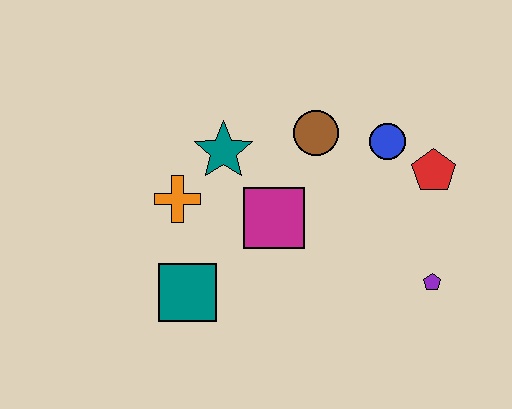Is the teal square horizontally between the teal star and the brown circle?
No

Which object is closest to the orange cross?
The teal star is closest to the orange cross.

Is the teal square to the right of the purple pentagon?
No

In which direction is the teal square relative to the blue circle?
The teal square is to the left of the blue circle.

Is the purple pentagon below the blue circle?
Yes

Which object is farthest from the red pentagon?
The teal square is farthest from the red pentagon.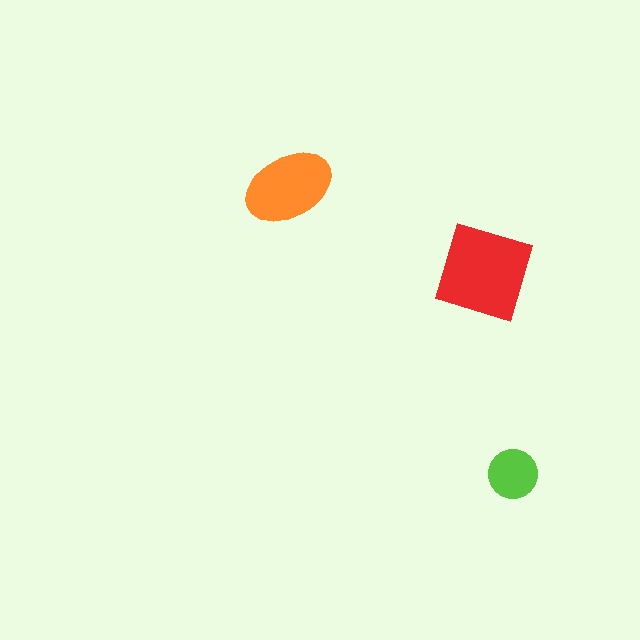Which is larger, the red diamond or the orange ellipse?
The red diamond.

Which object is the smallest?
The lime circle.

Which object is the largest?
The red diamond.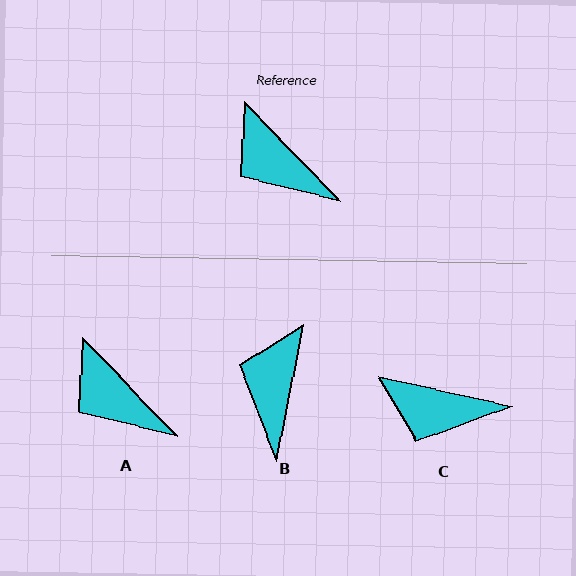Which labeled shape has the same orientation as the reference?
A.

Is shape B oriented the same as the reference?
No, it is off by about 55 degrees.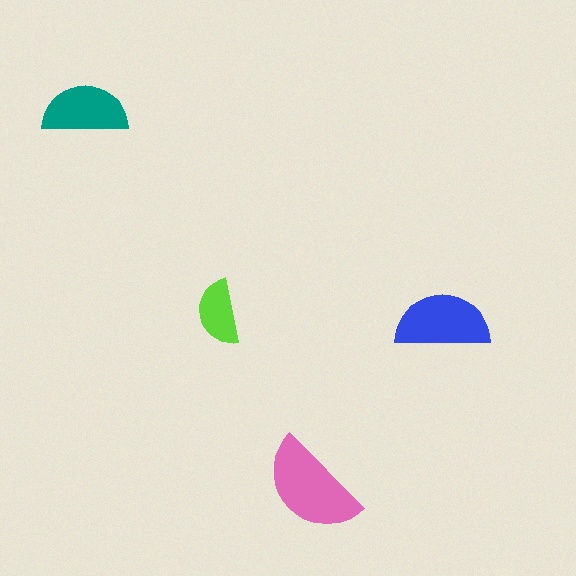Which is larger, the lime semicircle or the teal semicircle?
The teal one.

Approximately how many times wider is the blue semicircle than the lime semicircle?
About 1.5 times wider.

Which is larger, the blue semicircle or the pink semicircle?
The pink one.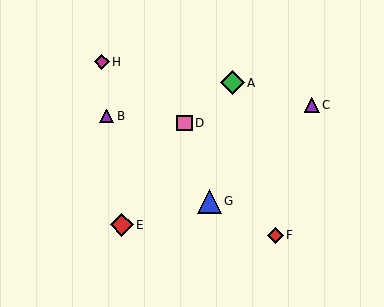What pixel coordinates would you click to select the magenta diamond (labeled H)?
Click at (102, 62) to select the magenta diamond H.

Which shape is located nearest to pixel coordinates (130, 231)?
The red diamond (labeled E) at (122, 225) is nearest to that location.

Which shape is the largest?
The green diamond (labeled A) is the largest.